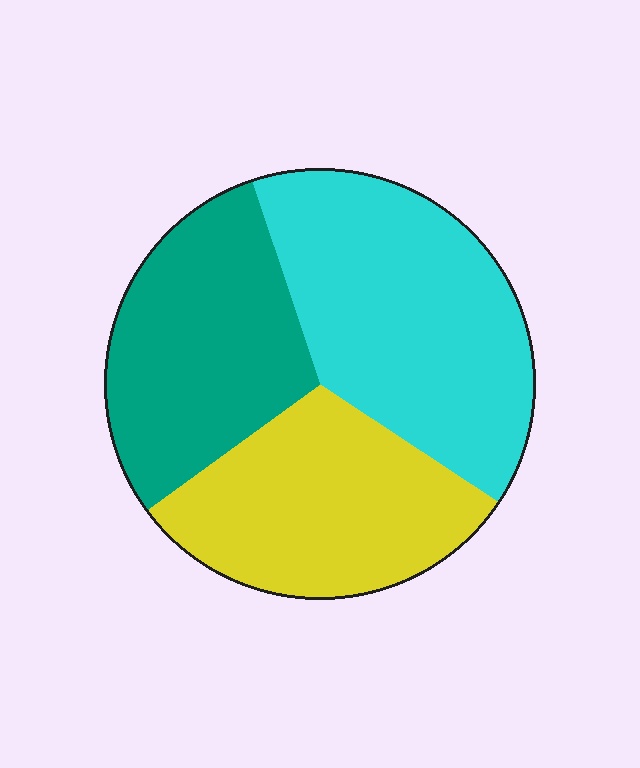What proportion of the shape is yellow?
Yellow covers around 30% of the shape.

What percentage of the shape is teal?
Teal covers around 30% of the shape.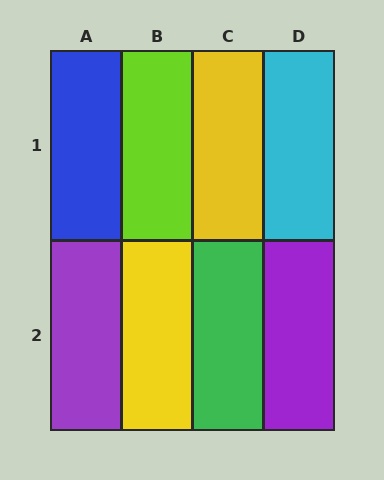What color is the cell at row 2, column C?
Green.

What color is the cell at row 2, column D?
Purple.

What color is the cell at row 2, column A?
Purple.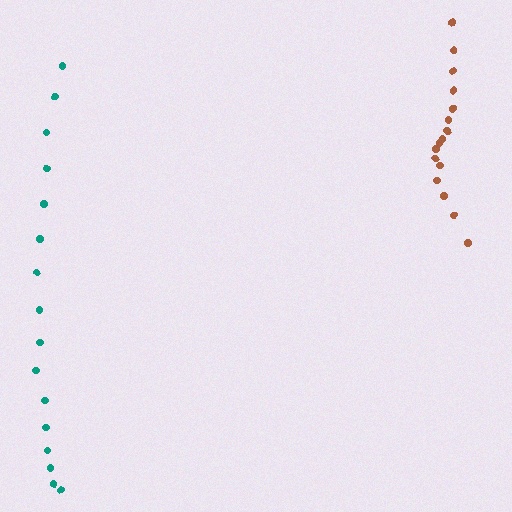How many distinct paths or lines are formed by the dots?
There are 2 distinct paths.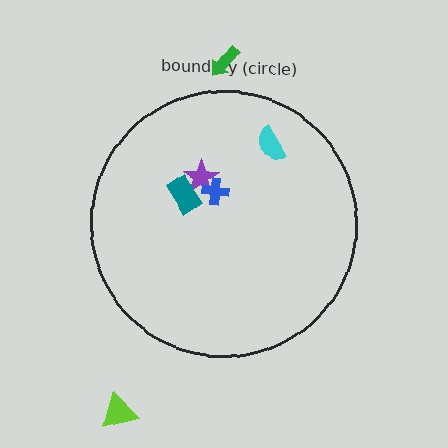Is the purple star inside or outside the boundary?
Inside.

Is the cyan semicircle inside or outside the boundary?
Inside.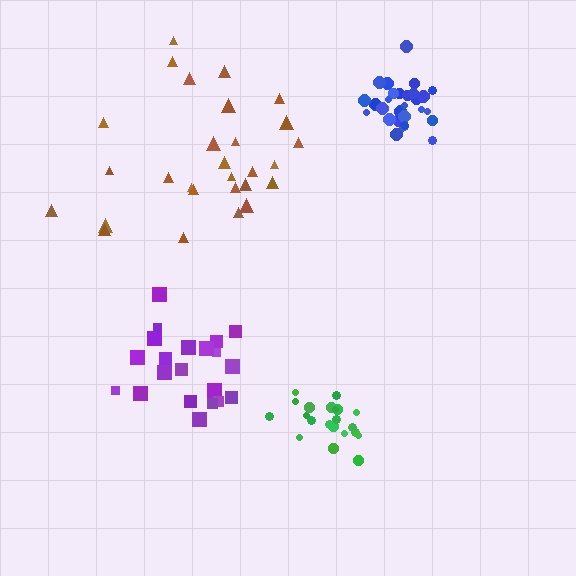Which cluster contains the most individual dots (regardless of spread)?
Blue (34).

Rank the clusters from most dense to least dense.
blue, green, purple, brown.